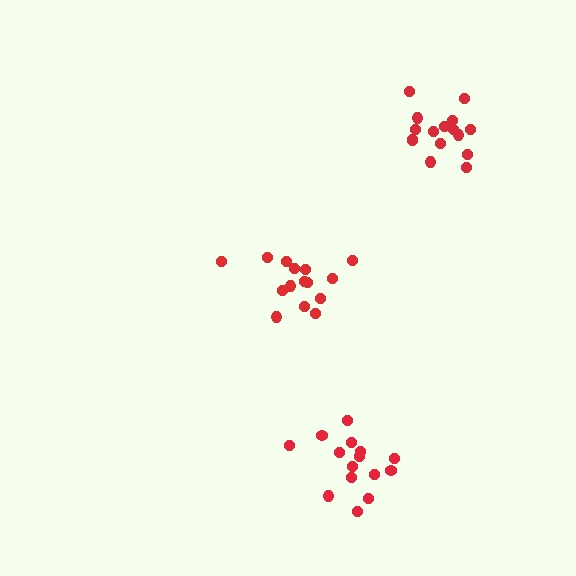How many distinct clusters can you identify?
There are 3 distinct clusters.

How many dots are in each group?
Group 1: 15 dots, Group 2: 16 dots, Group 3: 15 dots (46 total).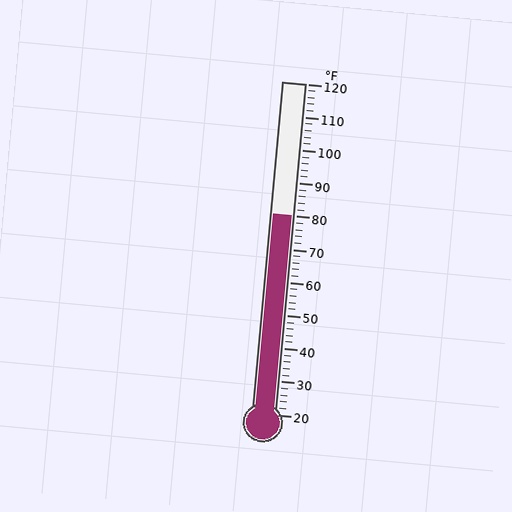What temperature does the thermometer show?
The thermometer shows approximately 80°F.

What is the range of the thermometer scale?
The thermometer scale ranges from 20°F to 120°F.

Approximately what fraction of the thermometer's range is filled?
The thermometer is filled to approximately 60% of its range.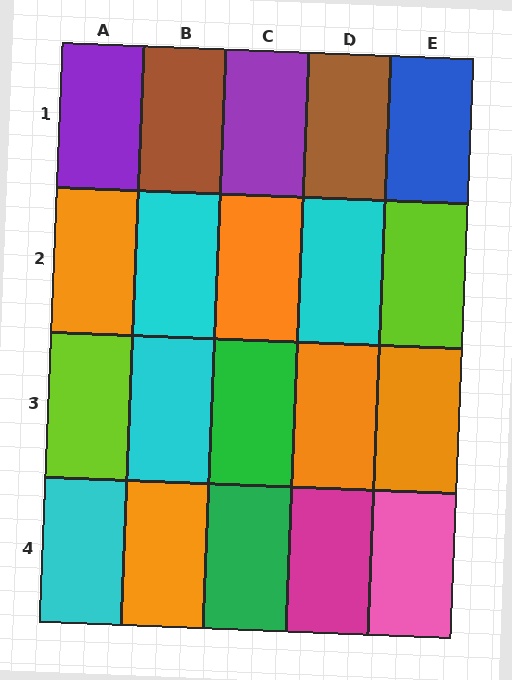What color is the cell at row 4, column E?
Pink.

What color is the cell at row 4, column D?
Magenta.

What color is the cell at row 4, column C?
Green.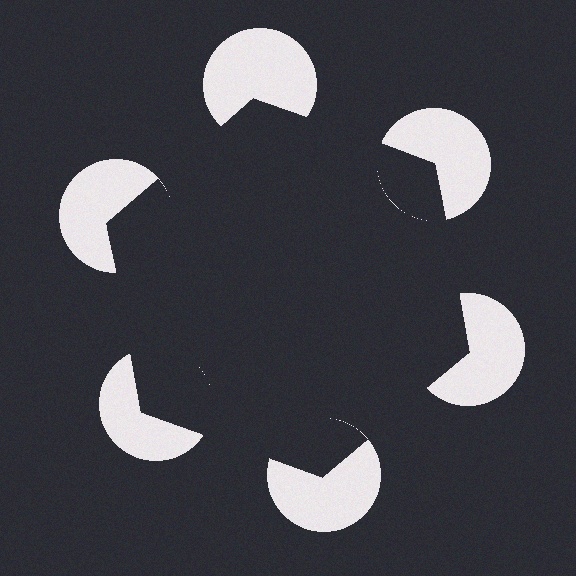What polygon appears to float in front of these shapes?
An illusory hexagon — its edges are inferred from the aligned wedge cuts in the pac-man discs, not physically drawn.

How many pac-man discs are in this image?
There are 6 — one at each vertex of the illusory hexagon.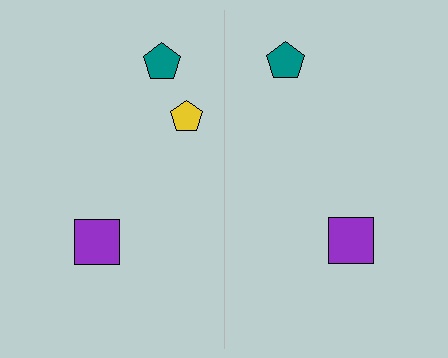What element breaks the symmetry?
A yellow pentagon is missing from the right side.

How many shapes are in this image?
There are 5 shapes in this image.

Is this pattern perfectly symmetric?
No, the pattern is not perfectly symmetric. A yellow pentagon is missing from the right side.